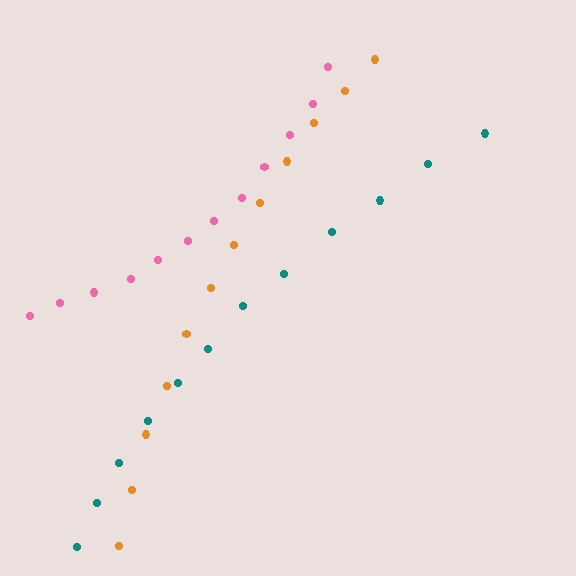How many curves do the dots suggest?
There are 3 distinct paths.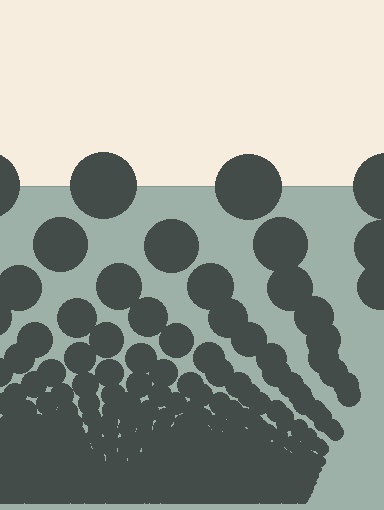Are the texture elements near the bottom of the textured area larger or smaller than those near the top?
Smaller. The gradient is inverted — elements near the bottom are smaller and denser.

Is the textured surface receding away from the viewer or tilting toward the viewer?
The surface appears to tilt toward the viewer. Texture elements get larger and sparser toward the top.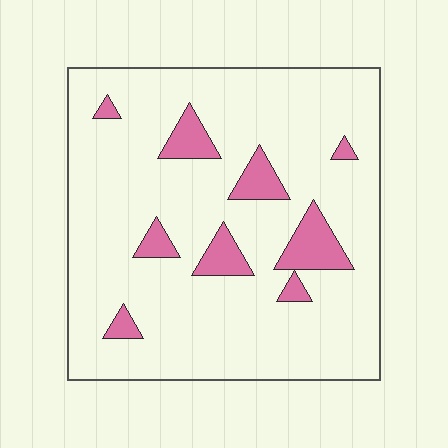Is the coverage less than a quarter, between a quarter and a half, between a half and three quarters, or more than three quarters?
Less than a quarter.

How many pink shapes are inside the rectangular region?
9.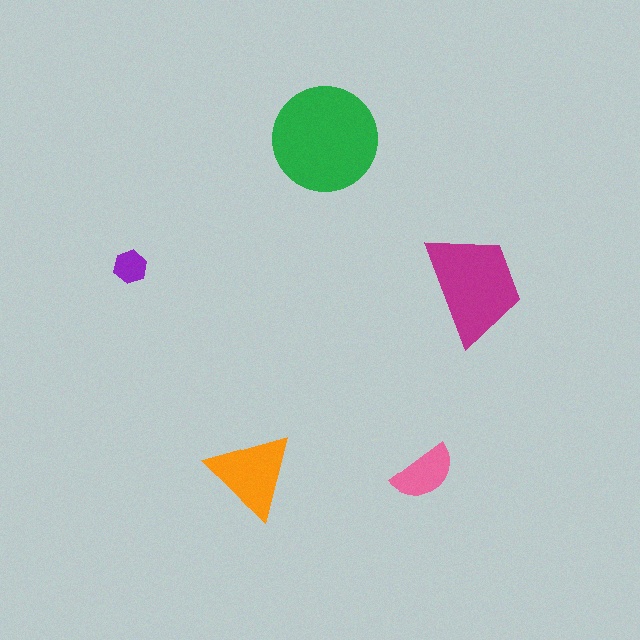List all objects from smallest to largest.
The purple hexagon, the pink semicircle, the orange triangle, the magenta trapezoid, the green circle.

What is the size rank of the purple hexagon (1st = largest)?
5th.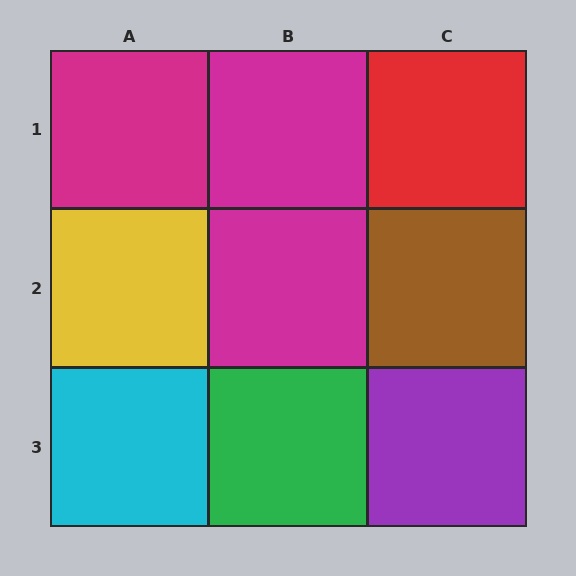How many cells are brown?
1 cell is brown.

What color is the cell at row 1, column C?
Red.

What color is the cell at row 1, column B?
Magenta.